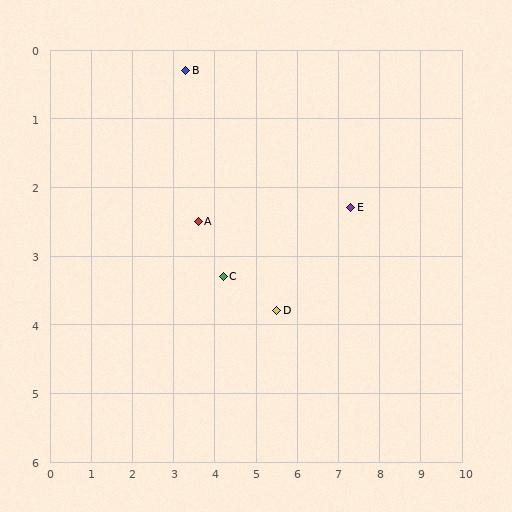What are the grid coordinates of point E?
Point E is at approximately (7.3, 2.3).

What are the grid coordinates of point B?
Point B is at approximately (3.3, 0.3).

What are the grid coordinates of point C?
Point C is at approximately (4.2, 3.3).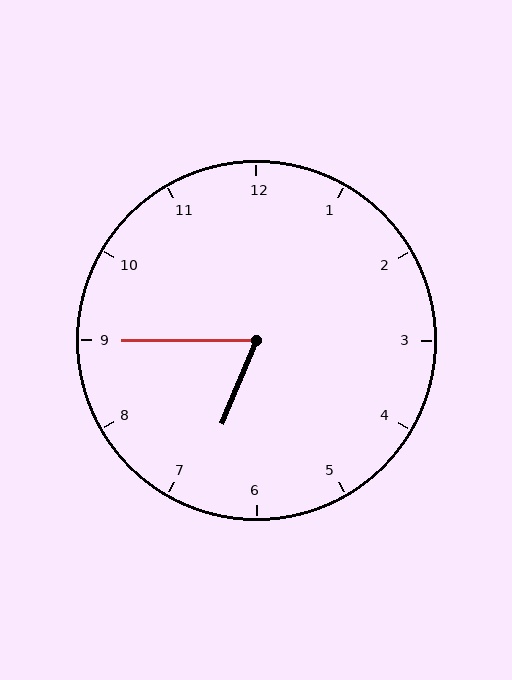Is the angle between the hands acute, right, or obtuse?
It is acute.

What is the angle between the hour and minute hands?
Approximately 68 degrees.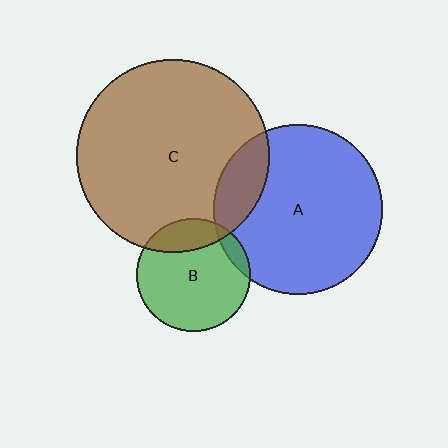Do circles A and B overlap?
Yes.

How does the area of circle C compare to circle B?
Approximately 2.9 times.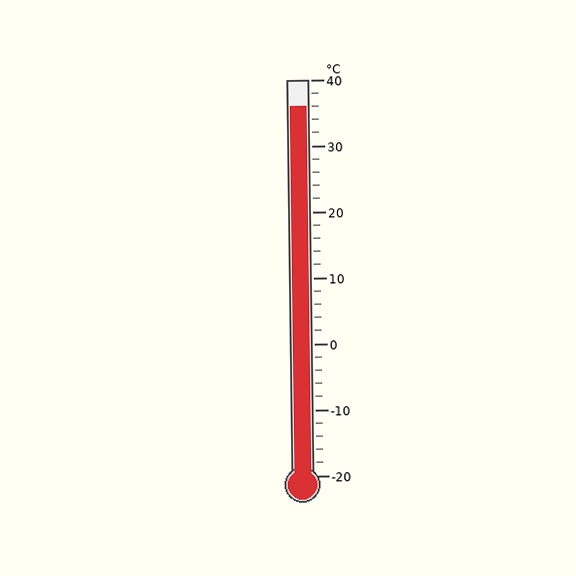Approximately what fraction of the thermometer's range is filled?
The thermometer is filled to approximately 95% of its range.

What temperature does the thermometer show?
The thermometer shows approximately 36°C.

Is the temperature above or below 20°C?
The temperature is above 20°C.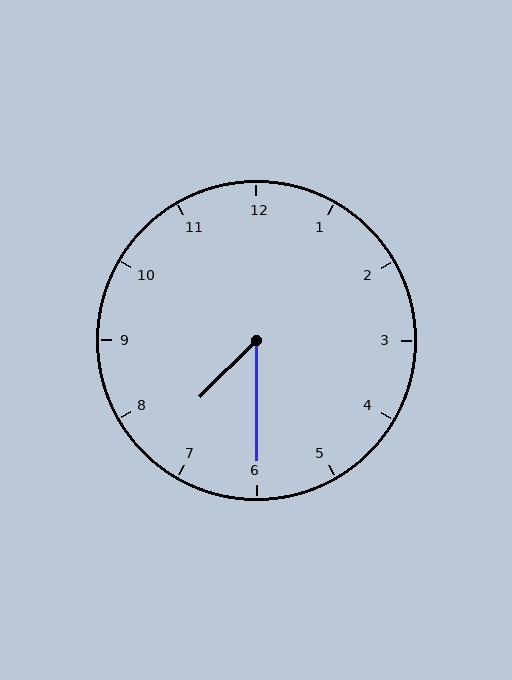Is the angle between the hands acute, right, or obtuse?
It is acute.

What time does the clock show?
7:30.